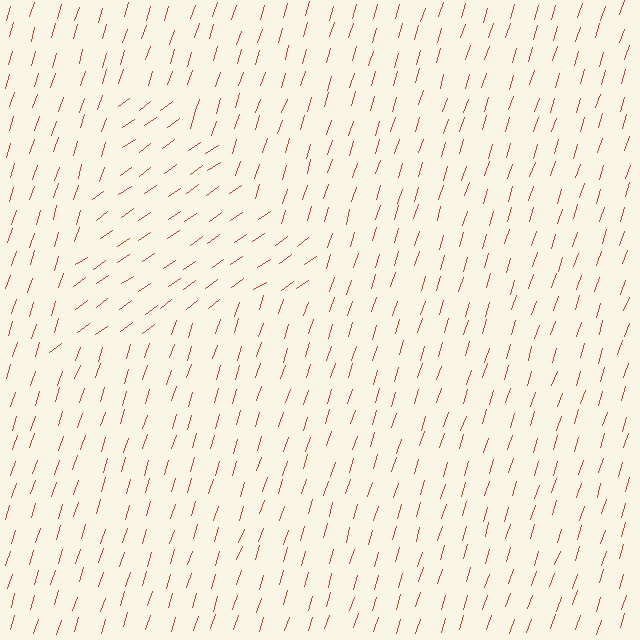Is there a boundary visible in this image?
Yes, there is a texture boundary formed by a change in line orientation.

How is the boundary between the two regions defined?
The boundary is defined purely by a change in line orientation (approximately 37 degrees difference). All lines are the same color and thickness.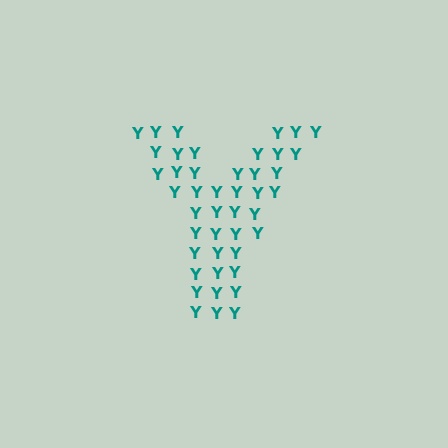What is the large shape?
The large shape is the letter Y.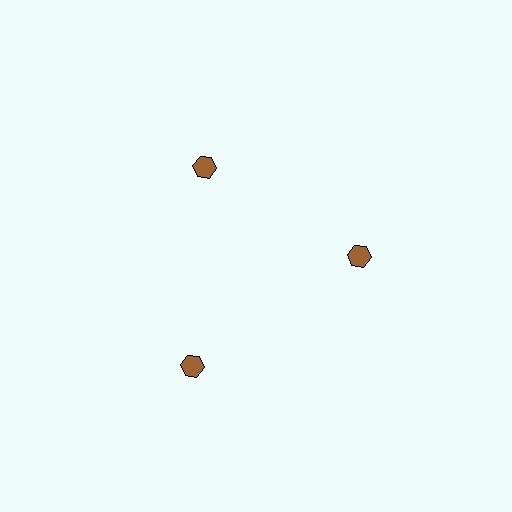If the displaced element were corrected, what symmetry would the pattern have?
It would have 3-fold rotational symmetry — the pattern would map onto itself every 120 degrees.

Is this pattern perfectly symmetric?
No. The 3 brown hexagons are arranged in a ring, but one element near the 7 o'clock position is pushed outward from the center, breaking the 3-fold rotational symmetry.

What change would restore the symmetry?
The symmetry would be restored by moving it inward, back onto the ring so that all 3 hexagons sit at equal angles and equal distance from the center.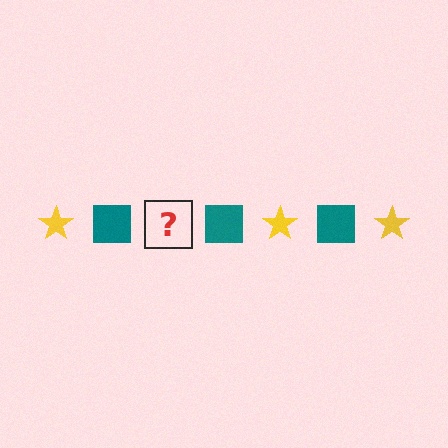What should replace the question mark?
The question mark should be replaced with a yellow star.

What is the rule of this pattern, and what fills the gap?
The rule is that the pattern alternates between yellow star and teal square. The gap should be filled with a yellow star.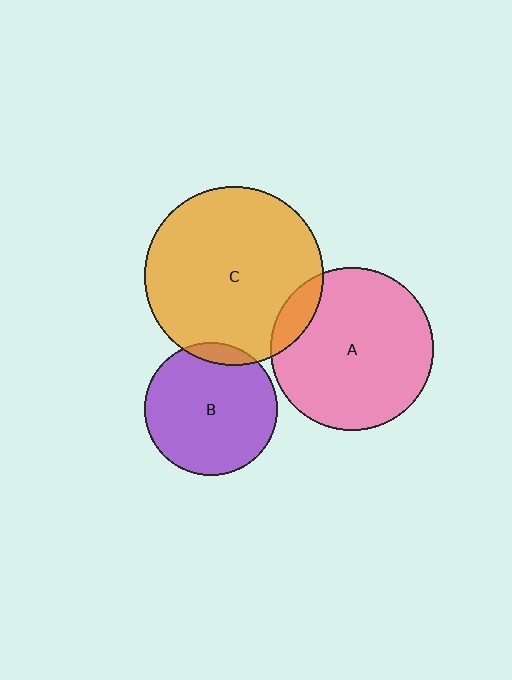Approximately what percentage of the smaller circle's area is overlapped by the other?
Approximately 10%.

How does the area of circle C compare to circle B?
Approximately 1.8 times.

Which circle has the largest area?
Circle C (orange).